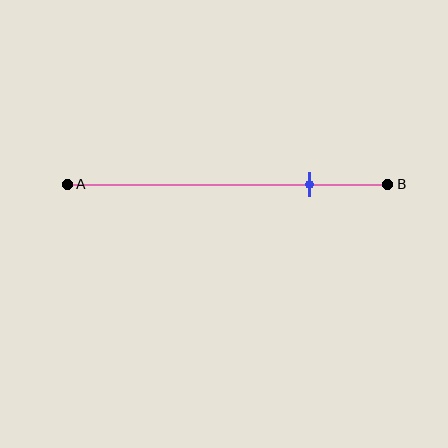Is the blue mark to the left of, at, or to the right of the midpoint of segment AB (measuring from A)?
The blue mark is to the right of the midpoint of segment AB.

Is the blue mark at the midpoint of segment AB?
No, the mark is at about 75% from A, not at the 50% midpoint.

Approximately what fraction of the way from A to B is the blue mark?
The blue mark is approximately 75% of the way from A to B.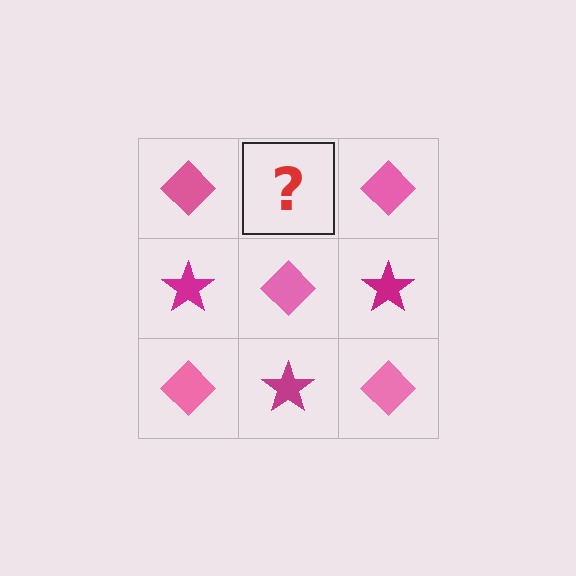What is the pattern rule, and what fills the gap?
The rule is that it alternates pink diamond and magenta star in a checkerboard pattern. The gap should be filled with a magenta star.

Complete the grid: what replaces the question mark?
The question mark should be replaced with a magenta star.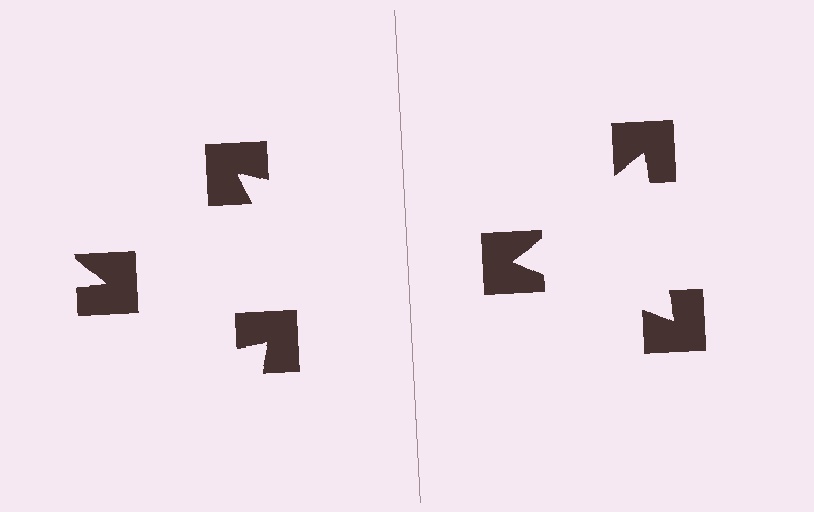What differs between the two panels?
The notched squares are positioned identically on both sides; only the wedge orientations differ. On the right they align to a triangle; on the left they are misaligned.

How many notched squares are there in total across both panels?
6 — 3 on each side.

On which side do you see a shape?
An illusory triangle appears on the right side. On the left side the wedge cuts are rotated, so no coherent shape forms.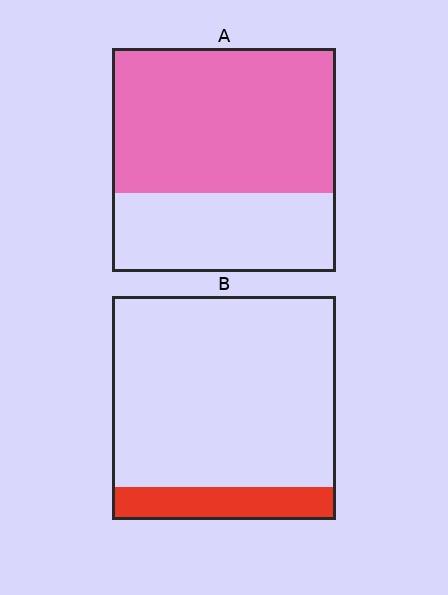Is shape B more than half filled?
No.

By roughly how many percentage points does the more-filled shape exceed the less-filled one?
By roughly 50 percentage points (A over B).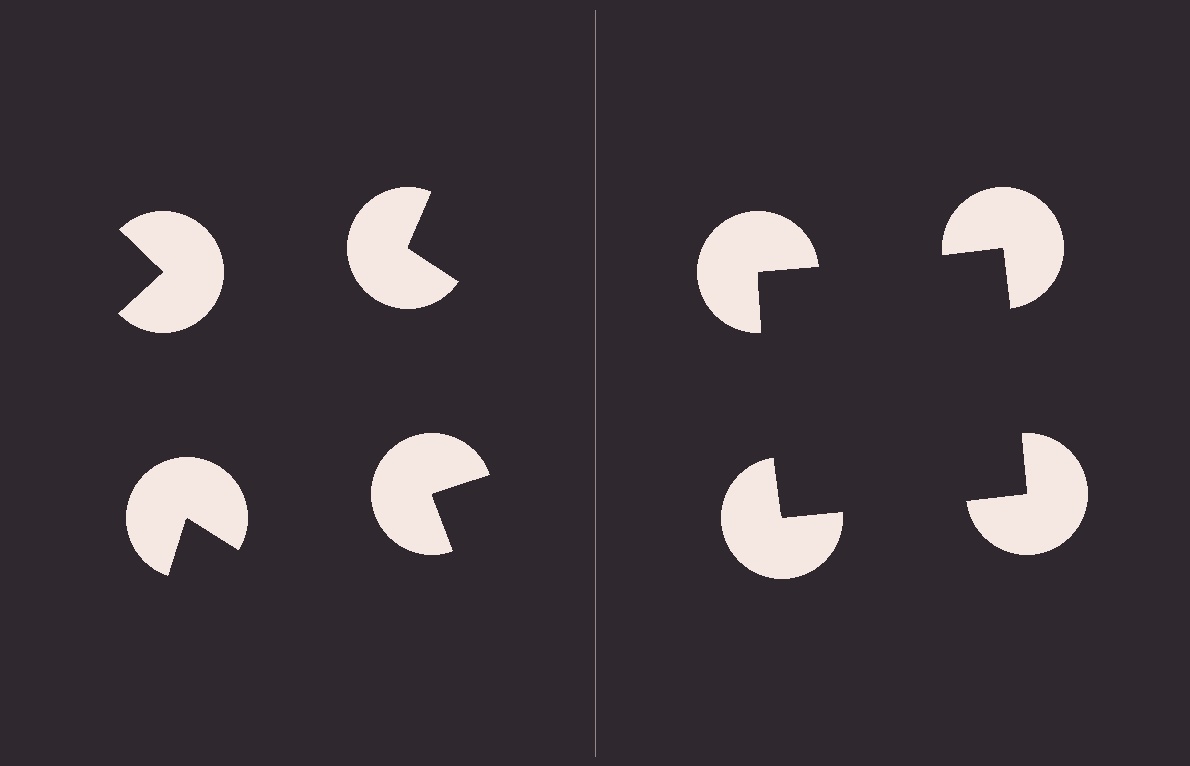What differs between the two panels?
The pac-man discs are positioned identically on both sides; only the wedge orientations differ. On the right they align to a square; on the left they are misaligned.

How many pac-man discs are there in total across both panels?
8 — 4 on each side.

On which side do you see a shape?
An illusory square appears on the right side. On the left side the wedge cuts are rotated, so no coherent shape forms.